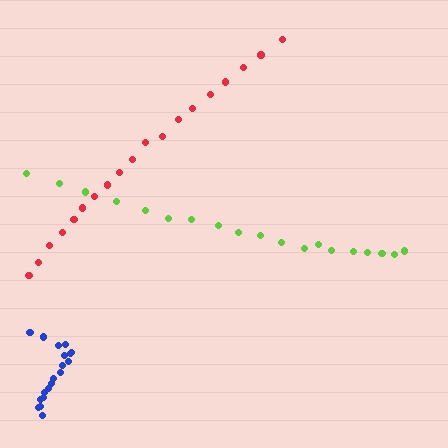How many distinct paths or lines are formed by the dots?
There are 3 distinct paths.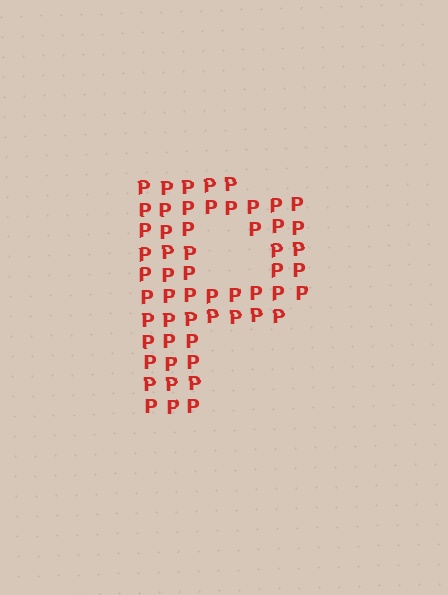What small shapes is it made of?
It is made of small letter P's.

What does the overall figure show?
The overall figure shows the letter P.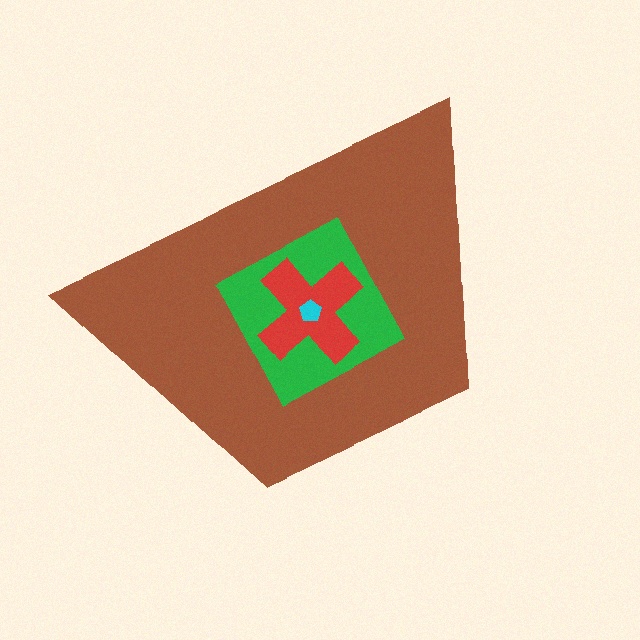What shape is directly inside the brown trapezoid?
The green diamond.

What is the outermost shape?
The brown trapezoid.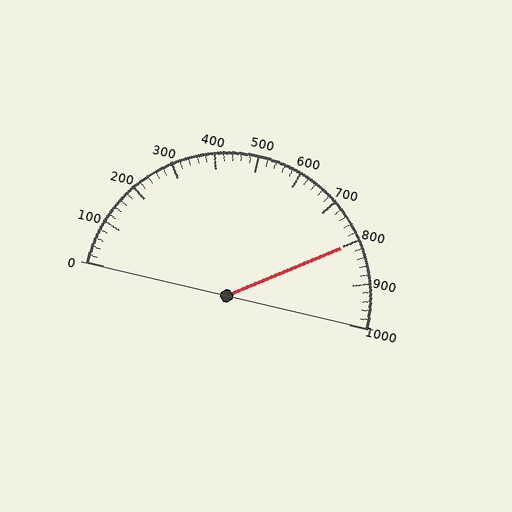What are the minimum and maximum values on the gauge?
The gauge ranges from 0 to 1000.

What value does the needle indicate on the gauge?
The needle indicates approximately 800.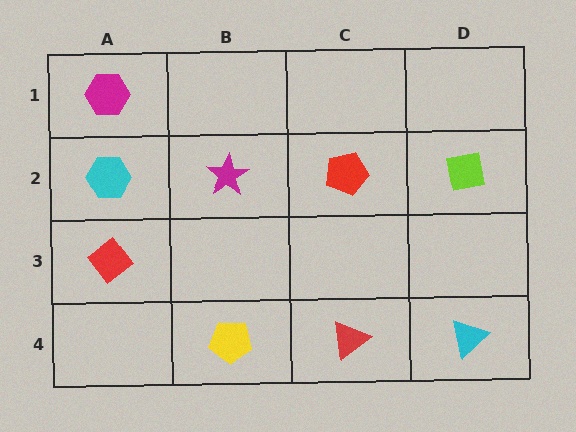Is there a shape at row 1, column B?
No, that cell is empty.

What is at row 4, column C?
A red triangle.